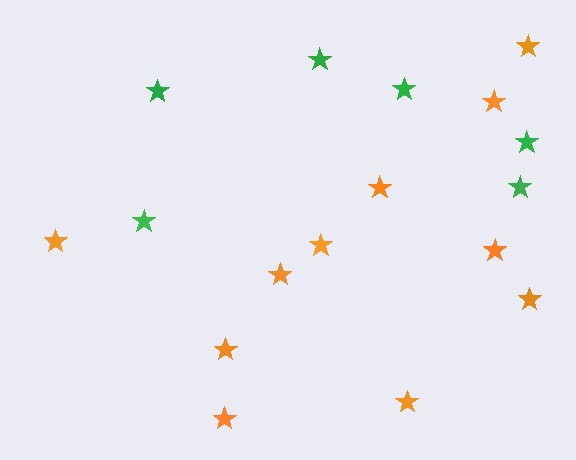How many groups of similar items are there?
There are 2 groups: one group of orange stars (11) and one group of green stars (6).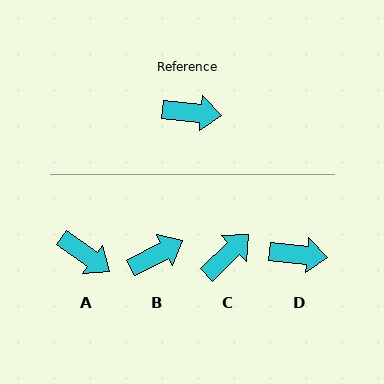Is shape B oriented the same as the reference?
No, it is off by about 34 degrees.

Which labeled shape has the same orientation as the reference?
D.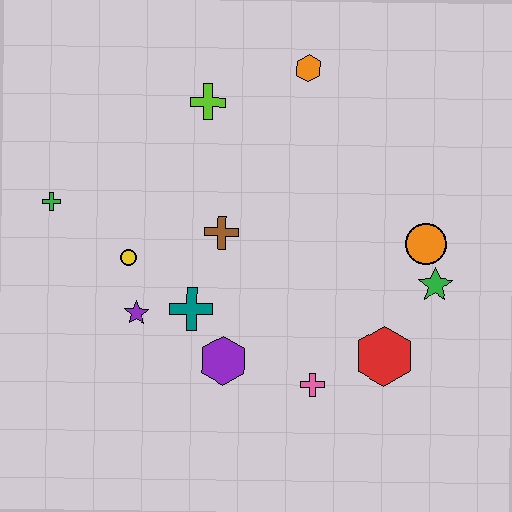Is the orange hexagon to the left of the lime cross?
No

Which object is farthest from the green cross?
The green star is farthest from the green cross.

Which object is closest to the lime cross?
The orange hexagon is closest to the lime cross.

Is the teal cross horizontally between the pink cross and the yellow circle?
Yes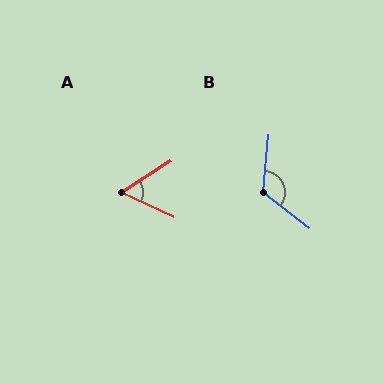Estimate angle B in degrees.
Approximately 123 degrees.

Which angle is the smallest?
A, at approximately 58 degrees.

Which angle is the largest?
B, at approximately 123 degrees.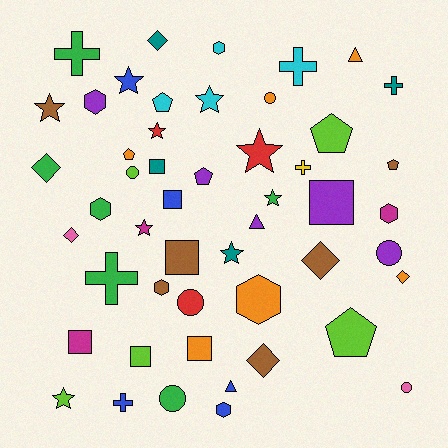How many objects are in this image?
There are 50 objects.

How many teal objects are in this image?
There are 4 teal objects.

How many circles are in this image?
There are 6 circles.